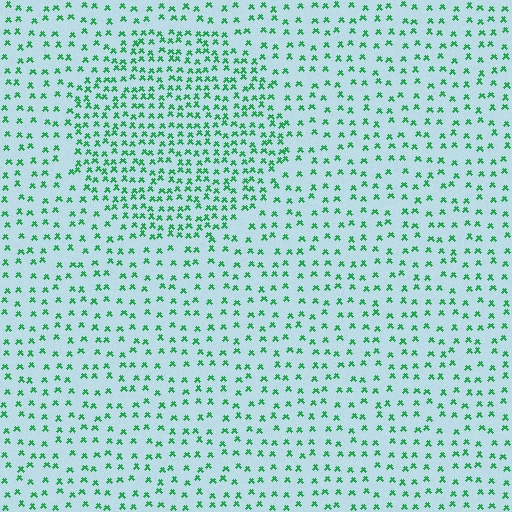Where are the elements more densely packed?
The elements are more densely packed inside the circle boundary.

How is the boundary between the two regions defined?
The boundary is defined by a change in element density (approximately 1.9x ratio). All elements are the same color, size, and shape.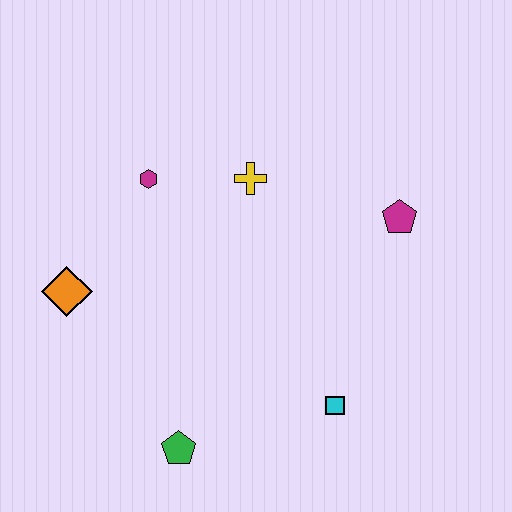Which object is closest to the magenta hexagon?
The yellow cross is closest to the magenta hexagon.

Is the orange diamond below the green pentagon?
No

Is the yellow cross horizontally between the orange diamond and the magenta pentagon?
Yes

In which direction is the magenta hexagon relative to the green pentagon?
The magenta hexagon is above the green pentagon.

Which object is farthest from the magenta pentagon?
The orange diamond is farthest from the magenta pentagon.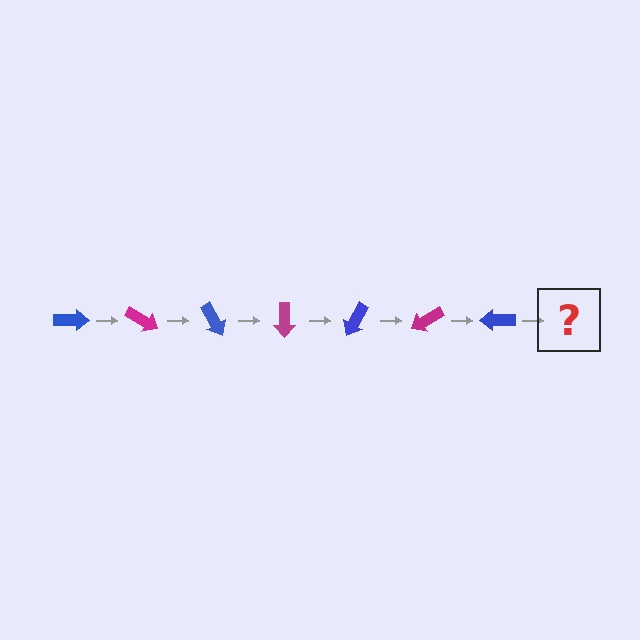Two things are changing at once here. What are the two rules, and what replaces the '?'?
The two rules are that it rotates 30 degrees each step and the color cycles through blue and magenta. The '?' should be a magenta arrow, rotated 210 degrees from the start.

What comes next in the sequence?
The next element should be a magenta arrow, rotated 210 degrees from the start.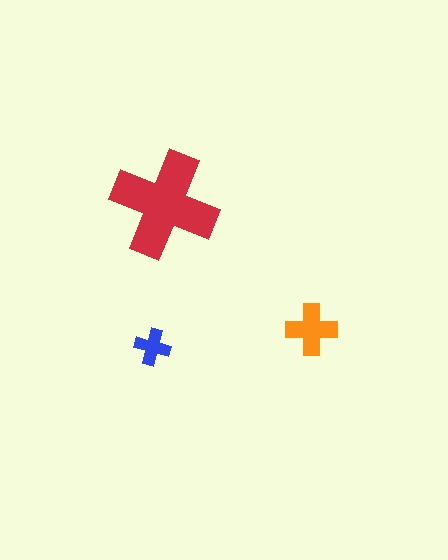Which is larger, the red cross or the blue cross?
The red one.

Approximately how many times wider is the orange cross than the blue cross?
About 1.5 times wider.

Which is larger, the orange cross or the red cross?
The red one.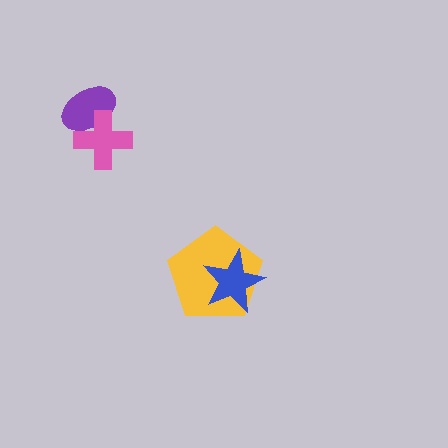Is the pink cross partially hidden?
No, no other shape covers it.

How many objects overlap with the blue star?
1 object overlaps with the blue star.